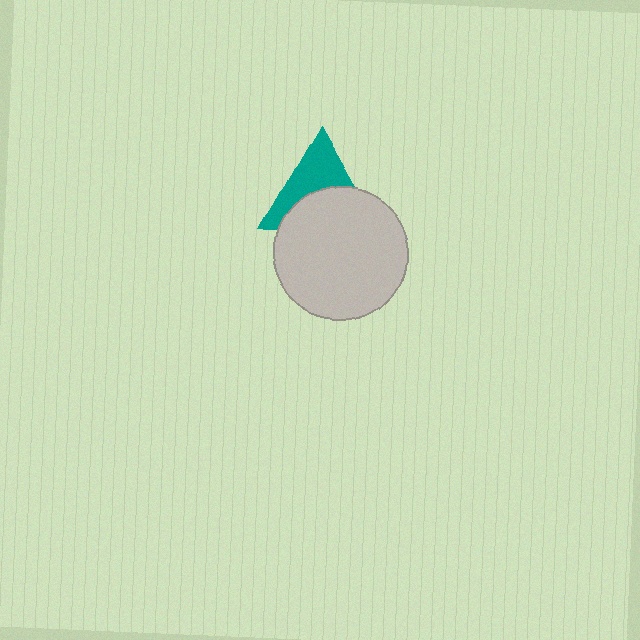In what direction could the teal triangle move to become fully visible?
The teal triangle could move up. That would shift it out from behind the light gray circle entirely.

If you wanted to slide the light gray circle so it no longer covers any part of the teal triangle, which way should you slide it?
Slide it down — that is the most direct way to separate the two shapes.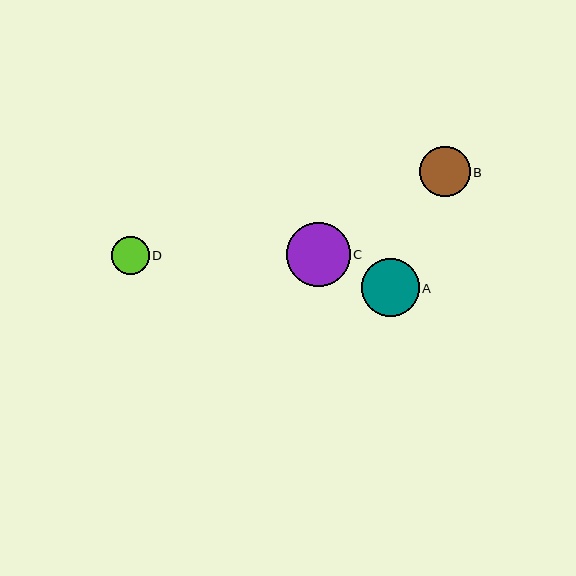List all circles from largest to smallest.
From largest to smallest: C, A, B, D.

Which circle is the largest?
Circle C is the largest with a size of approximately 64 pixels.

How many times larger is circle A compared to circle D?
Circle A is approximately 1.5 times the size of circle D.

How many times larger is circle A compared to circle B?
Circle A is approximately 1.1 times the size of circle B.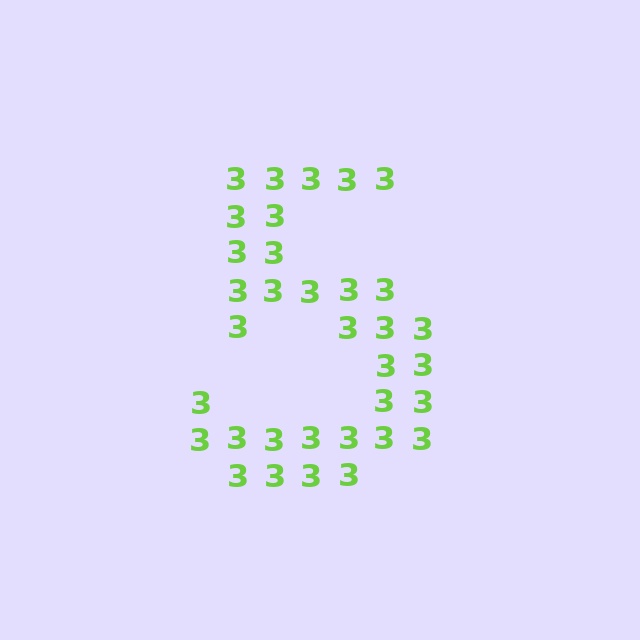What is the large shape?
The large shape is the digit 5.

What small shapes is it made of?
It is made of small digit 3's.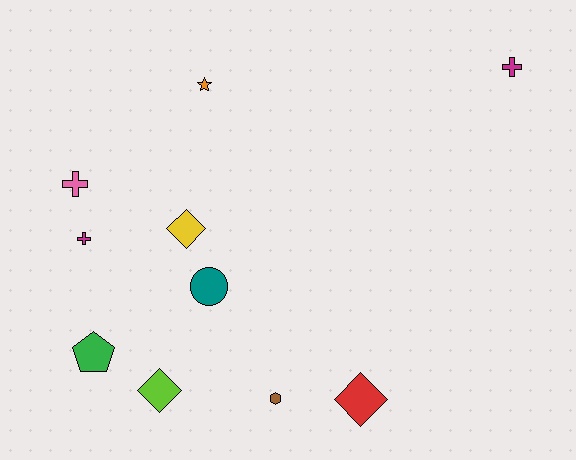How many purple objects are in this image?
There are no purple objects.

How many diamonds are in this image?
There are 3 diamonds.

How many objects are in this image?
There are 10 objects.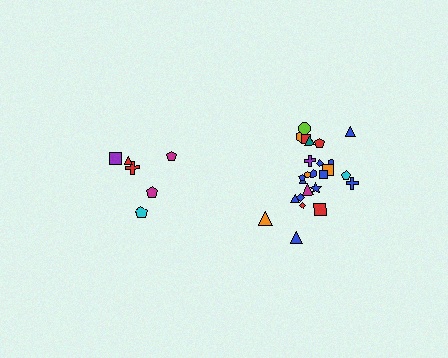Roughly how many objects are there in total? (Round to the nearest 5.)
Roughly 30 objects in total.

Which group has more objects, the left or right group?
The right group.